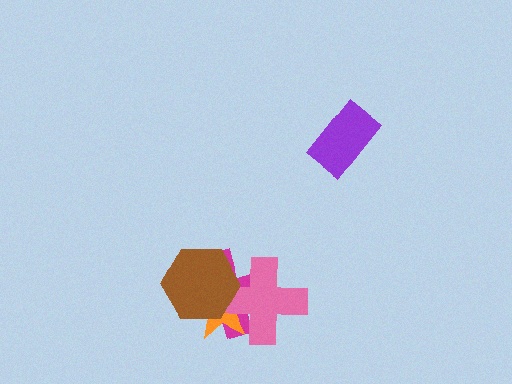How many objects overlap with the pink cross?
3 objects overlap with the pink cross.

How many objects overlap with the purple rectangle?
0 objects overlap with the purple rectangle.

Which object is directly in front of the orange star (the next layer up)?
The pink cross is directly in front of the orange star.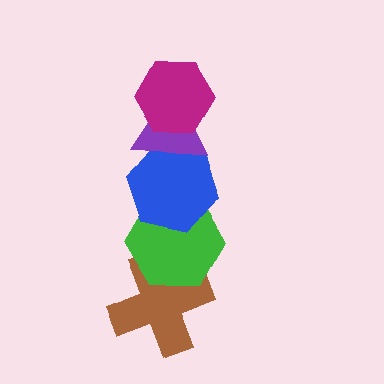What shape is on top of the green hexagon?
The blue hexagon is on top of the green hexagon.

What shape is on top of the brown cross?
The green hexagon is on top of the brown cross.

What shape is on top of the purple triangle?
The magenta hexagon is on top of the purple triangle.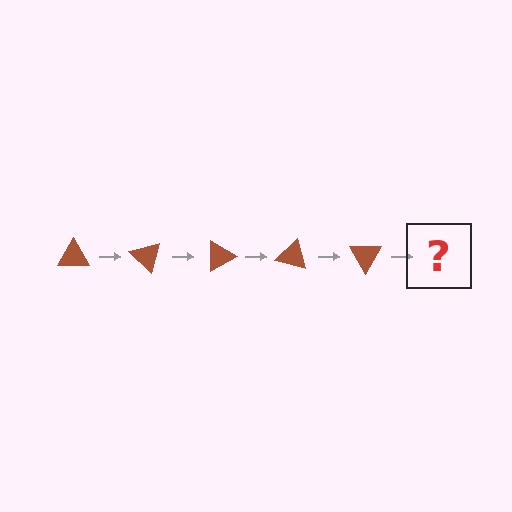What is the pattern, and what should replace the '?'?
The pattern is that the triangle rotates 45 degrees each step. The '?' should be a brown triangle rotated 225 degrees.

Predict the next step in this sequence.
The next step is a brown triangle rotated 225 degrees.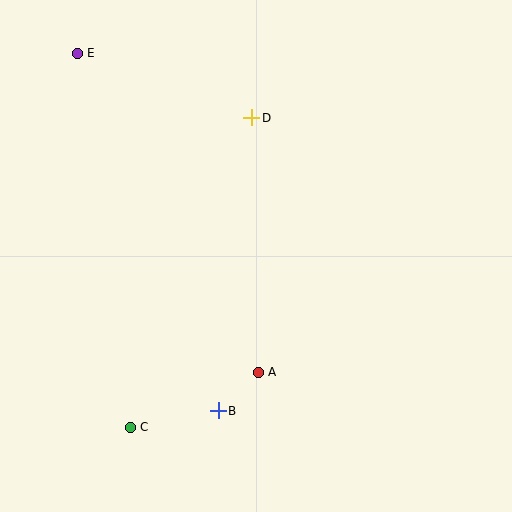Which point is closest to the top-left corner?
Point E is closest to the top-left corner.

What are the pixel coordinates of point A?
Point A is at (258, 372).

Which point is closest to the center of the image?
Point A at (258, 372) is closest to the center.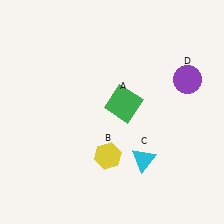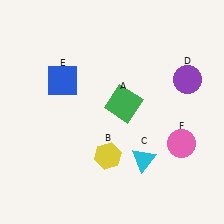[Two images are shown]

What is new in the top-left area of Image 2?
A blue square (E) was added in the top-left area of Image 2.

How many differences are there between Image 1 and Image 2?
There are 2 differences between the two images.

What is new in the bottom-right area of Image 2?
A pink circle (F) was added in the bottom-right area of Image 2.